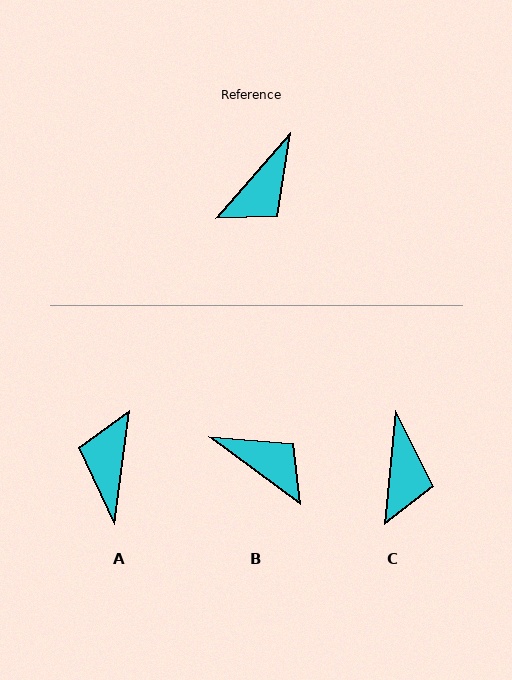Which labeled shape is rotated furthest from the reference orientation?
A, about 147 degrees away.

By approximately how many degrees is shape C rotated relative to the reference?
Approximately 35 degrees counter-clockwise.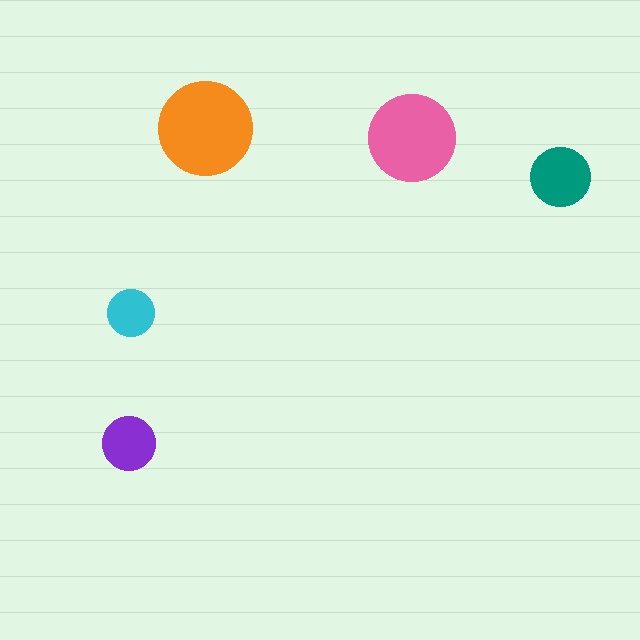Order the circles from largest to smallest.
the orange one, the pink one, the teal one, the purple one, the cyan one.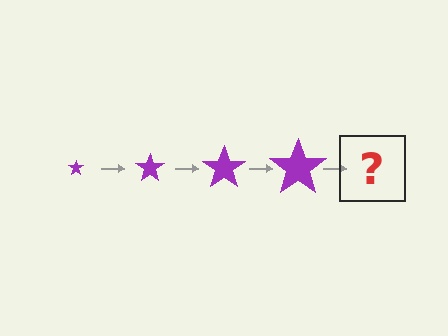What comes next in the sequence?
The next element should be a purple star, larger than the previous one.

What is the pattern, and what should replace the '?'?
The pattern is that the star gets progressively larger each step. The '?' should be a purple star, larger than the previous one.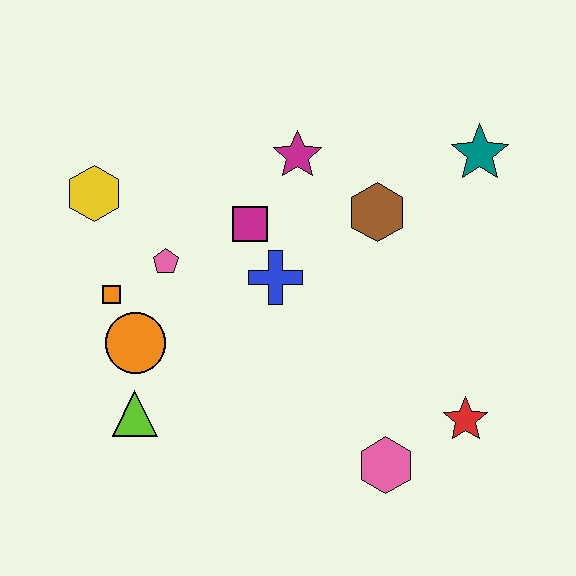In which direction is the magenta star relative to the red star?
The magenta star is above the red star.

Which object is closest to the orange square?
The orange circle is closest to the orange square.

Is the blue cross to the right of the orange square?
Yes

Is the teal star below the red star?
No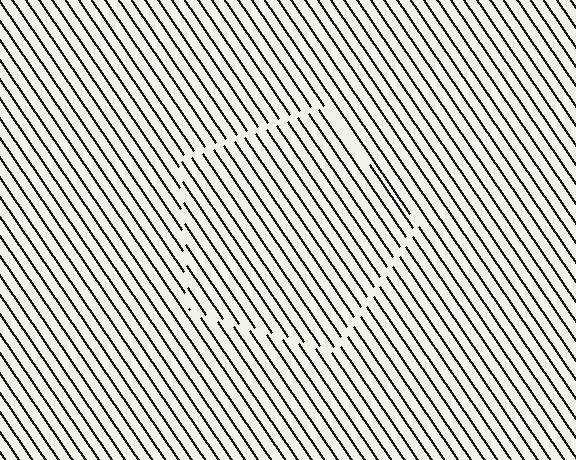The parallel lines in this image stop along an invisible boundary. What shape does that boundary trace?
An illusory pentagon. The interior of the shape contains the same grating, shifted by half a period — the contour is defined by the phase discontinuity where line-ends from the inner and outer gratings abut.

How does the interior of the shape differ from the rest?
The interior of the shape contains the same grating, shifted by half a period — the contour is defined by the phase discontinuity where line-ends from the inner and outer gratings abut.